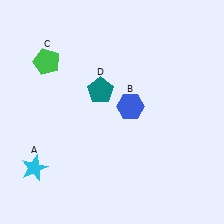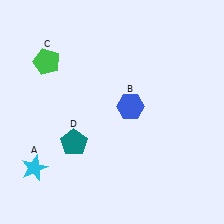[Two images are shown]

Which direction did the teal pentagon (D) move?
The teal pentagon (D) moved down.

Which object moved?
The teal pentagon (D) moved down.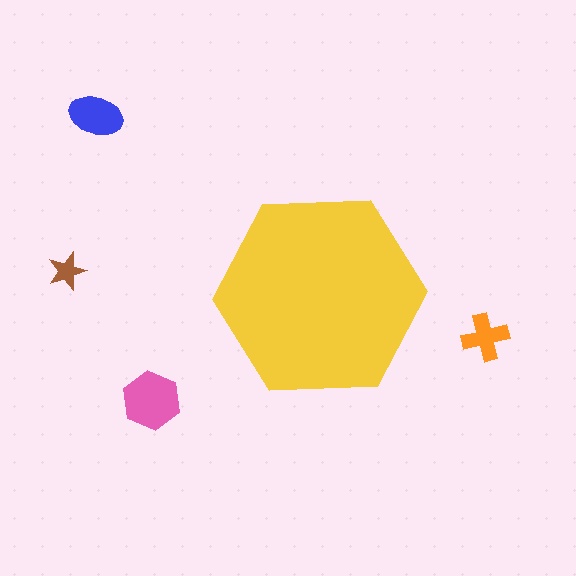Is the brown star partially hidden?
No, the brown star is fully visible.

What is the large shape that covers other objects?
A yellow hexagon.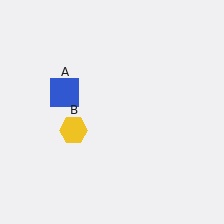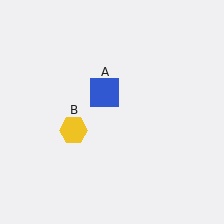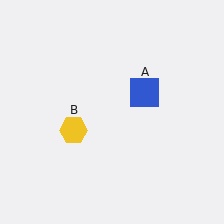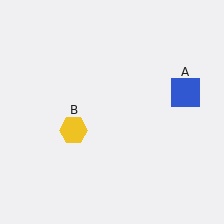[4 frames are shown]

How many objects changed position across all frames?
1 object changed position: blue square (object A).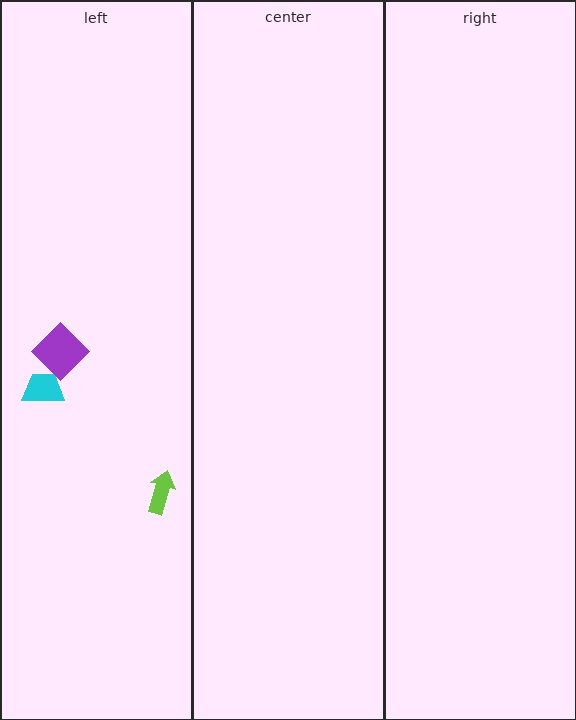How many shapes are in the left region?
3.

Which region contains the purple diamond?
The left region.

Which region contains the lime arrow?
The left region.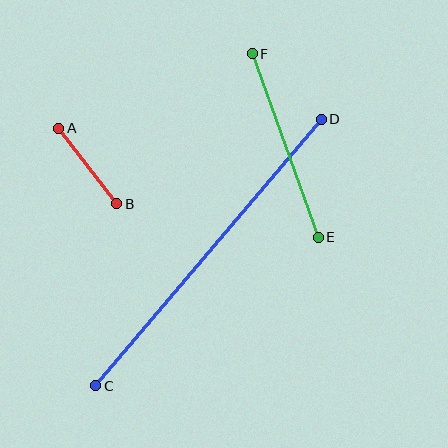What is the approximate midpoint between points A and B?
The midpoint is at approximately (88, 166) pixels.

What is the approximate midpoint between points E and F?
The midpoint is at approximately (285, 146) pixels.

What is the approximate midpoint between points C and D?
The midpoint is at approximately (208, 252) pixels.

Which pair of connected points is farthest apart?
Points C and D are farthest apart.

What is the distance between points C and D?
The distance is approximately 349 pixels.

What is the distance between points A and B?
The distance is approximately 95 pixels.